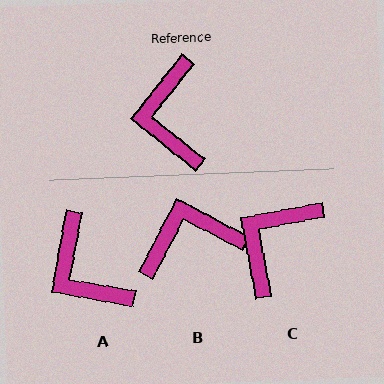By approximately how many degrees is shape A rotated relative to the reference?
Approximately 28 degrees counter-clockwise.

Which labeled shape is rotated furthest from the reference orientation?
B, about 79 degrees away.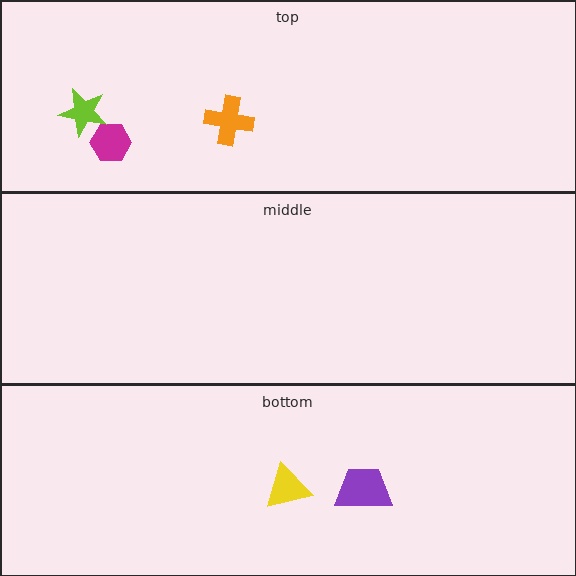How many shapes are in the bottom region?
2.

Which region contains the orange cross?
The top region.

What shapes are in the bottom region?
The purple trapezoid, the yellow triangle.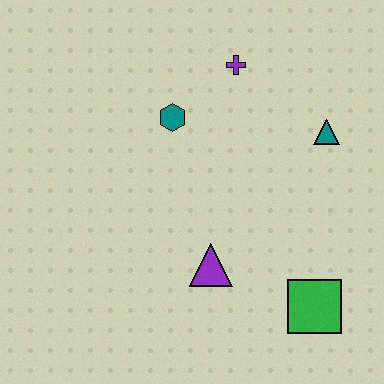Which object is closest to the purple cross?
The teal hexagon is closest to the purple cross.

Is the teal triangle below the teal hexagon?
Yes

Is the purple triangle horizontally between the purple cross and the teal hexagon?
Yes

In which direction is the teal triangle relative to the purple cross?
The teal triangle is to the right of the purple cross.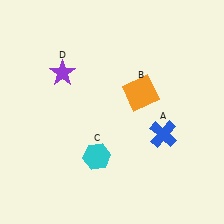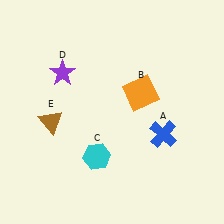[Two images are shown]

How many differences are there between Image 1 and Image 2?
There is 1 difference between the two images.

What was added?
A brown triangle (E) was added in Image 2.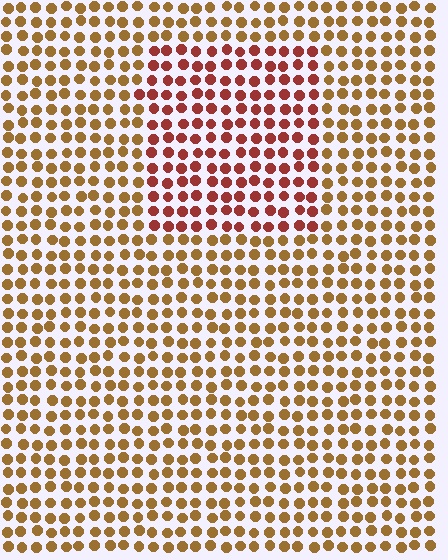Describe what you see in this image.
The image is filled with small brown elements in a uniform arrangement. A rectangle-shaped region is visible where the elements are tinted to a slightly different hue, forming a subtle color boundary.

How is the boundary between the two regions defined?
The boundary is defined purely by a slight shift in hue (about 35 degrees). Spacing, size, and orientation are identical on both sides.